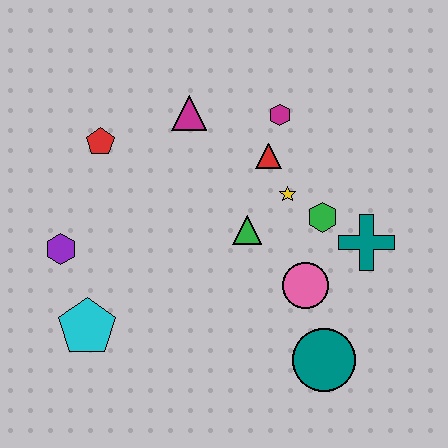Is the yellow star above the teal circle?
Yes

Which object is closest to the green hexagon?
The yellow star is closest to the green hexagon.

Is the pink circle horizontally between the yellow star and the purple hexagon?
No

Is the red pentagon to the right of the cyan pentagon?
Yes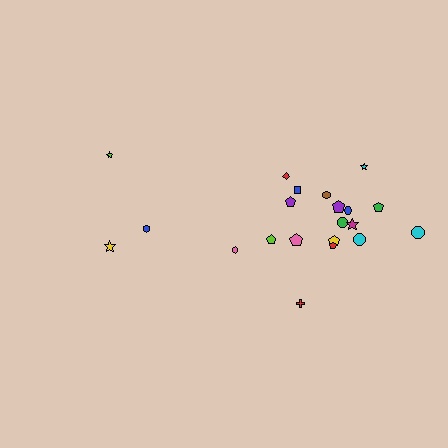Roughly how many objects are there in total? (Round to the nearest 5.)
Roughly 20 objects in total.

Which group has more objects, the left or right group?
The right group.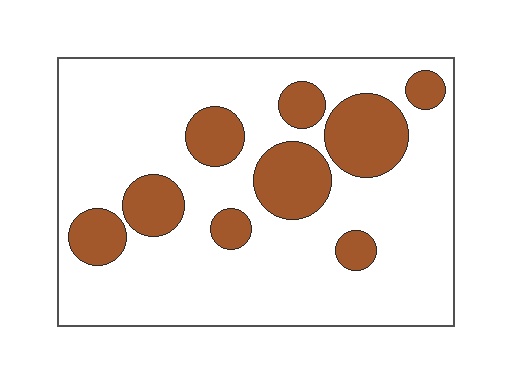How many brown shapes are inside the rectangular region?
9.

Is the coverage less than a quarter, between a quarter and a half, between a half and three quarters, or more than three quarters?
Less than a quarter.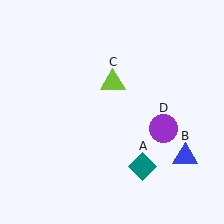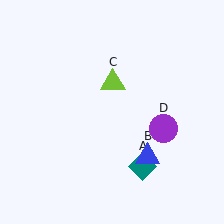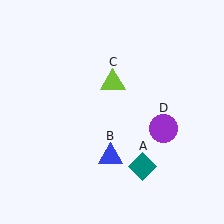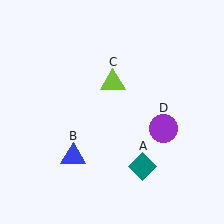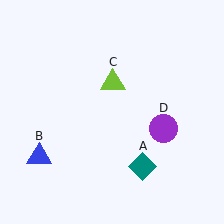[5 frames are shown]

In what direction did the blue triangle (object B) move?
The blue triangle (object B) moved left.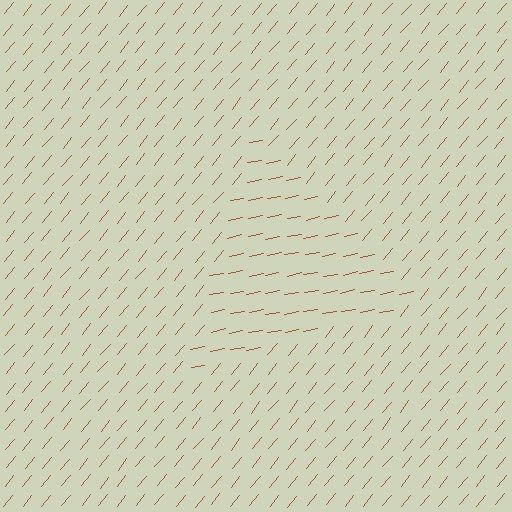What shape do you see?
I see a triangle.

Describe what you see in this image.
The image is filled with small brown line segments. A triangle region in the image has lines oriented differently from the surrounding lines, creating a visible texture boundary.